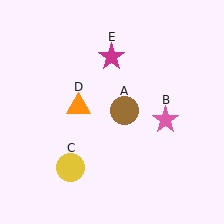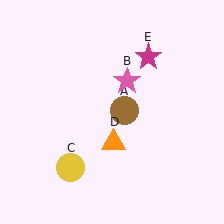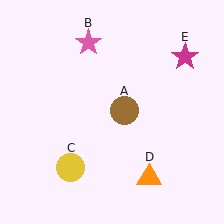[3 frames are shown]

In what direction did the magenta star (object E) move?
The magenta star (object E) moved right.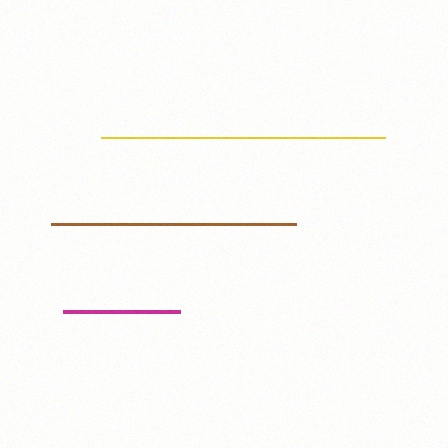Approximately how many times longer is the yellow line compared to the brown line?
The yellow line is approximately 1.2 times the length of the brown line.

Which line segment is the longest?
The yellow line is the longest at approximately 284 pixels.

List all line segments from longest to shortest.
From longest to shortest: yellow, brown, magenta.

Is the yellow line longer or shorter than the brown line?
The yellow line is longer than the brown line.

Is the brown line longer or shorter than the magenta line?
The brown line is longer than the magenta line.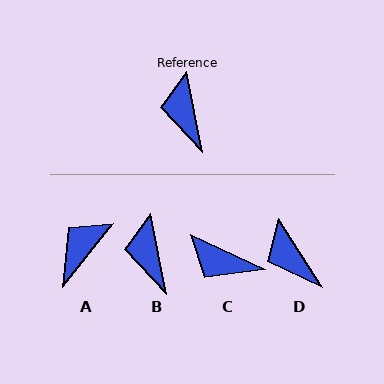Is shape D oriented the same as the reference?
No, it is off by about 21 degrees.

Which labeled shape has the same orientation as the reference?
B.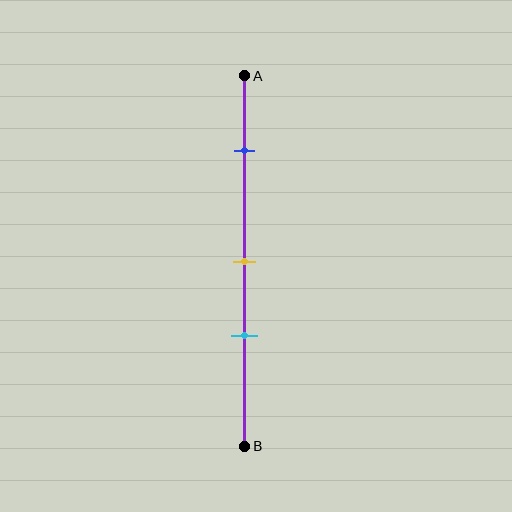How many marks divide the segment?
There are 3 marks dividing the segment.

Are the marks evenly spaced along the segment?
No, the marks are not evenly spaced.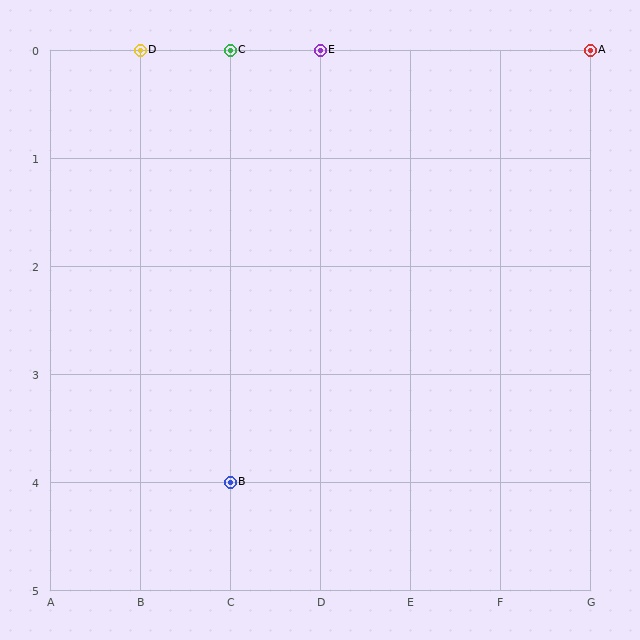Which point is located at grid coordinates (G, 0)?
Point A is at (G, 0).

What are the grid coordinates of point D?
Point D is at grid coordinates (B, 0).